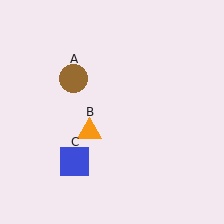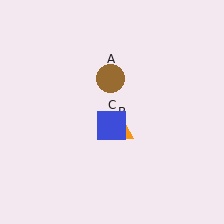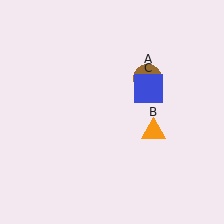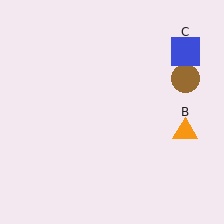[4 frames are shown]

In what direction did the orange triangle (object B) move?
The orange triangle (object B) moved right.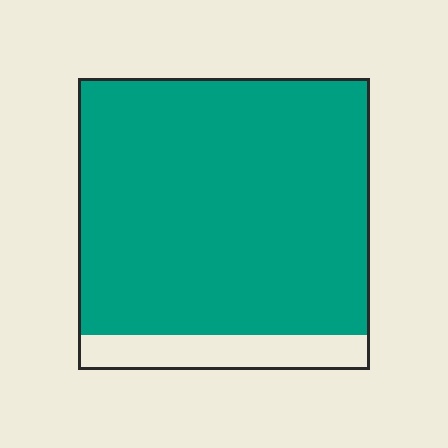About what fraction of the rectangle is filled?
About seven eighths (7/8).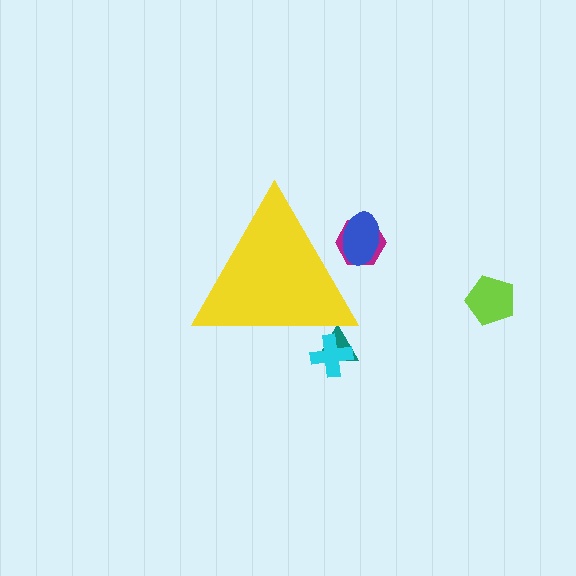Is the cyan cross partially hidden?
Yes, the cyan cross is partially hidden behind the yellow triangle.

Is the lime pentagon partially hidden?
No, the lime pentagon is fully visible.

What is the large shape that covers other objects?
A yellow triangle.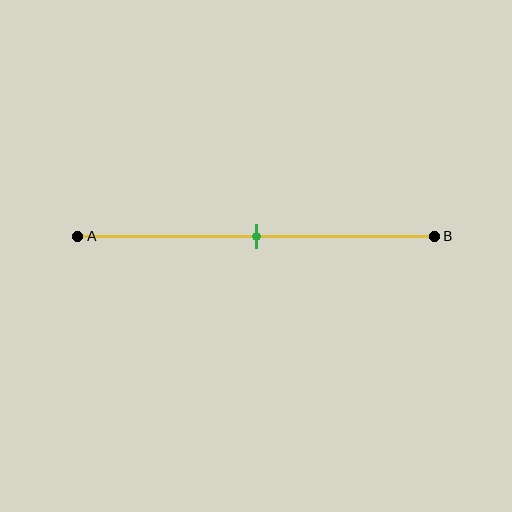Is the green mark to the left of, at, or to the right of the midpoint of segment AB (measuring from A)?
The green mark is approximately at the midpoint of segment AB.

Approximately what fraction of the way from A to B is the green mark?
The green mark is approximately 50% of the way from A to B.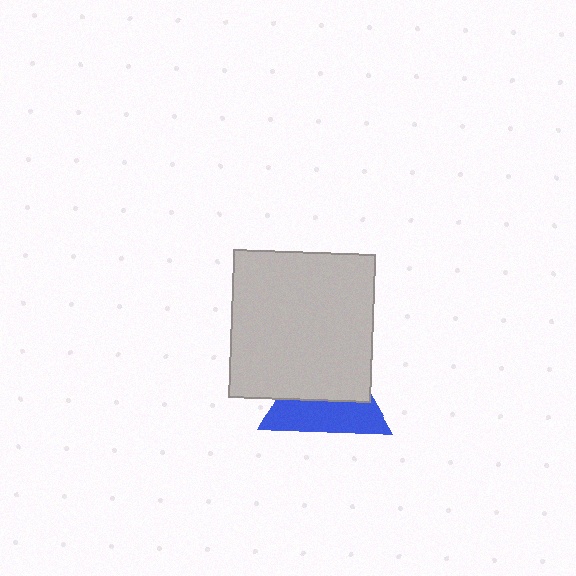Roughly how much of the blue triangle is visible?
About half of it is visible (roughly 47%).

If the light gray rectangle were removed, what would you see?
You would see the complete blue triangle.